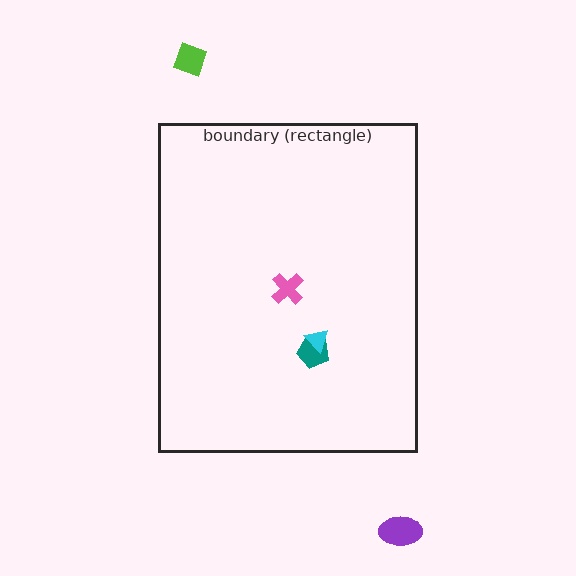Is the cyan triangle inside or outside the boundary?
Inside.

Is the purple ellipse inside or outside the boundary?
Outside.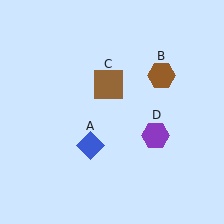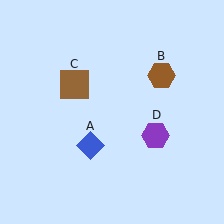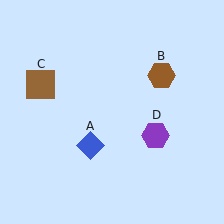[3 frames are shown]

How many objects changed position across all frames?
1 object changed position: brown square (object C).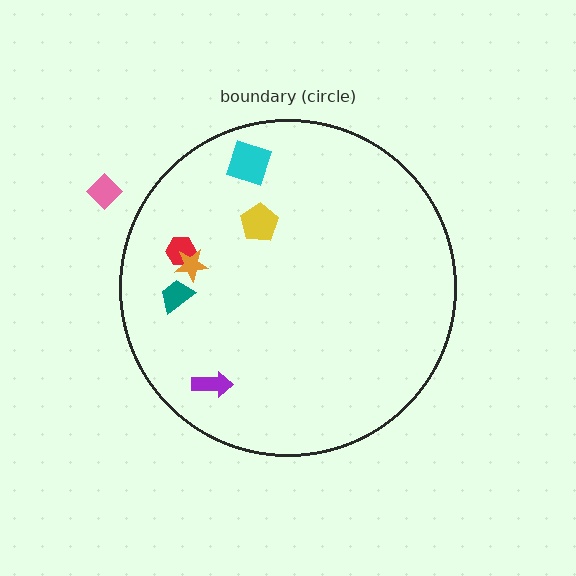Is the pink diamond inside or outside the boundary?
Outside.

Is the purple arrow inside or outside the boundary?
Inside.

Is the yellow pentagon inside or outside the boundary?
Inside.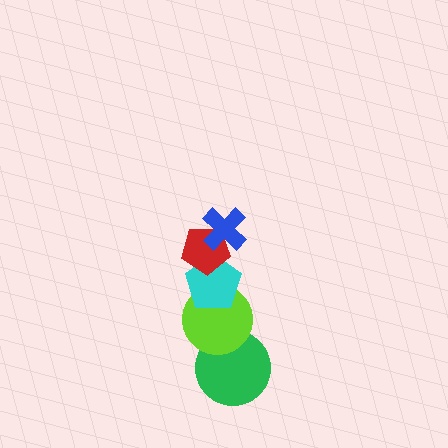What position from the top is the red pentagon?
The red pentagon is 2nd from the top.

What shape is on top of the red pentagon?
The blue cross is on top of the red pentagon.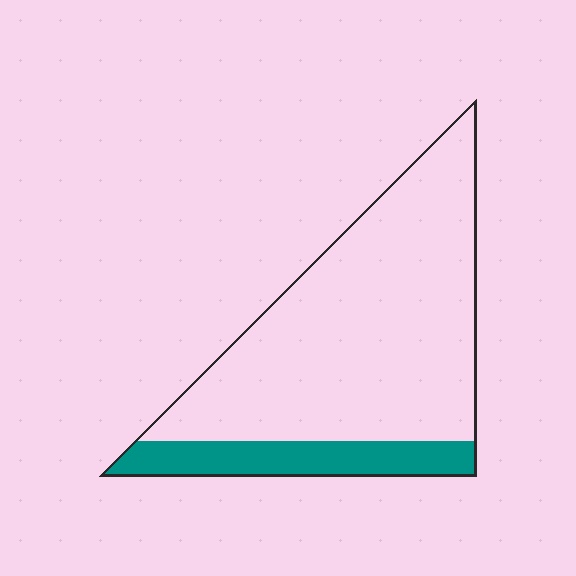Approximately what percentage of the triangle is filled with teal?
Approximately 20%.